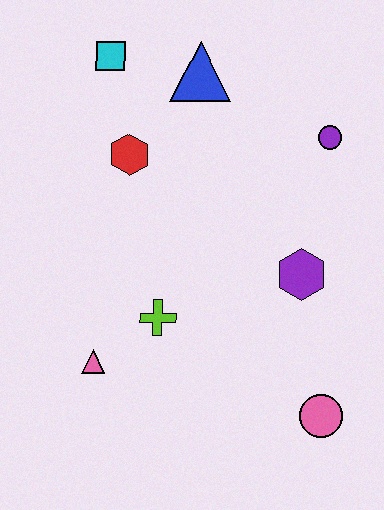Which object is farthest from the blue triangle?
The pink circle is farthest from the blue triangle.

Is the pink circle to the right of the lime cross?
Yes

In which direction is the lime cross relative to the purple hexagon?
The lime cross is to the left of the purple hexagon.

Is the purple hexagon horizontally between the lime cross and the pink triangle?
No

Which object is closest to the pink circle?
The purple hexagon is closest to the pink circle.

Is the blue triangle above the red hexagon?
Yes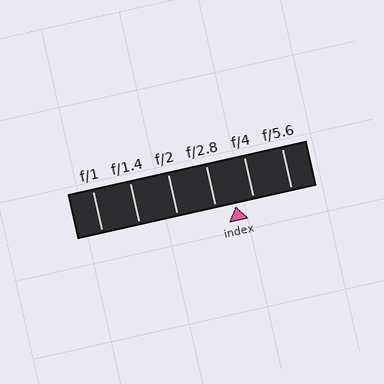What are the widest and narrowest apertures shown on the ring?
The widest aperture shown is f/1 and the narrowest is f/5.6.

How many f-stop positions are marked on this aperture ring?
There are 6 f-stop positions marked.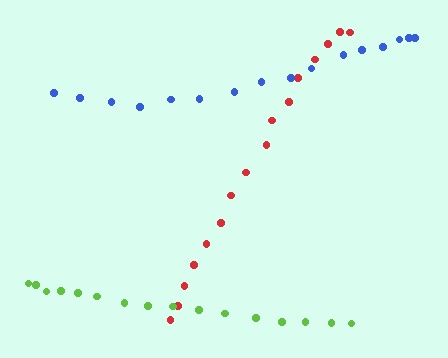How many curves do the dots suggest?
There are 3 distinct paths.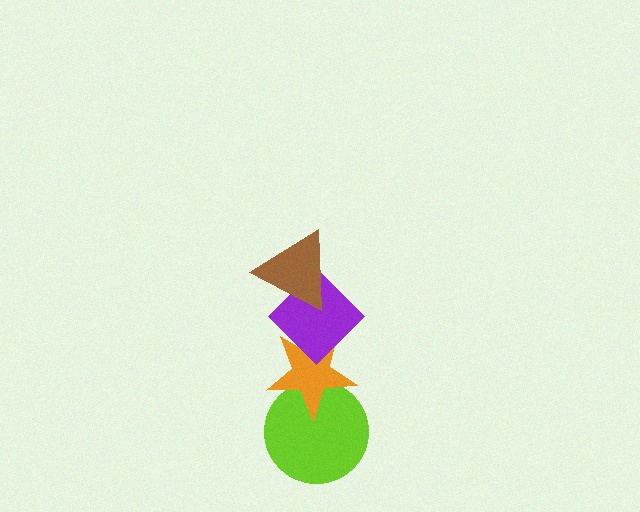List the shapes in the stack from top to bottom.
From top to bottom: the brown triangle, the purple diamond, the orange star, the lime circle.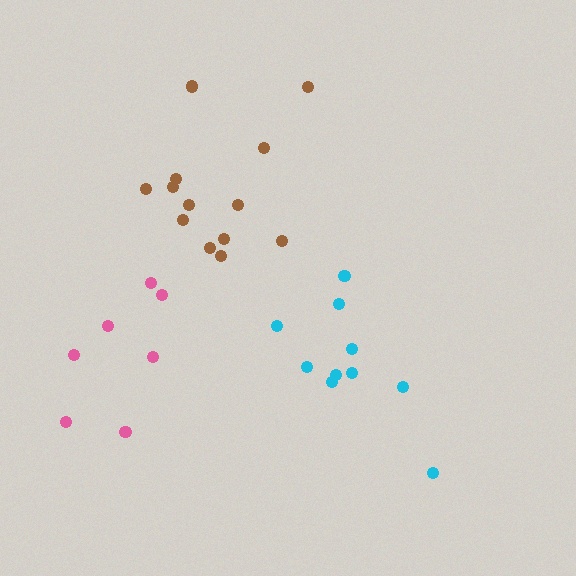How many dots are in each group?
Group 1: 13 dots, Group 2: 10 dots, Group 3: 7 dots (30 total).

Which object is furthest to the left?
The pink cluster is leftmost.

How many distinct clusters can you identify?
There are 3 distinct clusters.